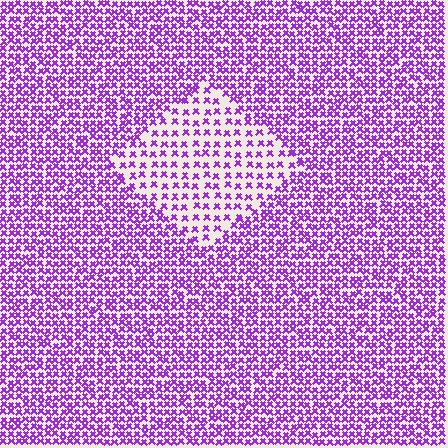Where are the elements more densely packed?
The elements are more densely packed outside the diamond boundary.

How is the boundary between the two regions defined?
The boundary is defined by a change in element density (approximately 2.0x ratio). All elements are the same color, size, and shape.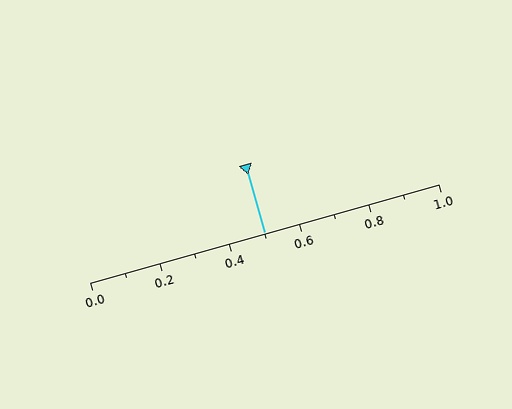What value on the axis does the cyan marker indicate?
The marker indicates approximately 0.5.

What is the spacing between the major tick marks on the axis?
The major ticks are spaced 0.2 apart.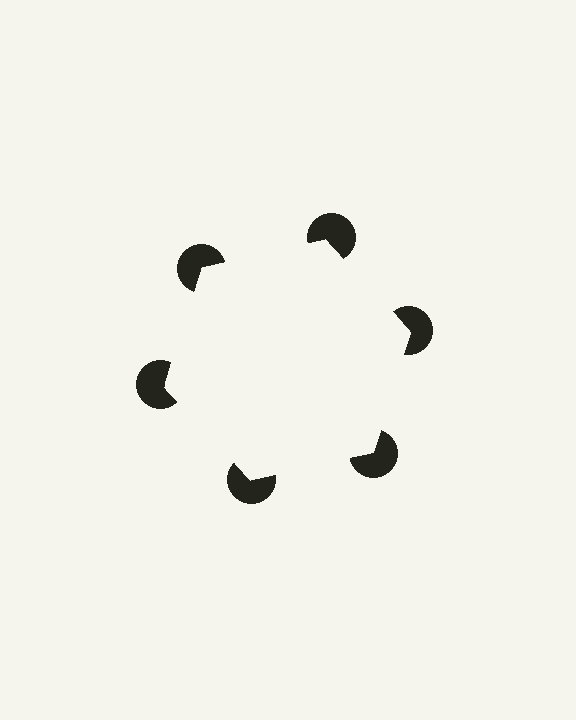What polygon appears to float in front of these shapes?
An illusory hexagon — its edges are inferred from the aligned wedge cuts in the pac-man discs, not physically drawn.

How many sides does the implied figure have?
6 sides.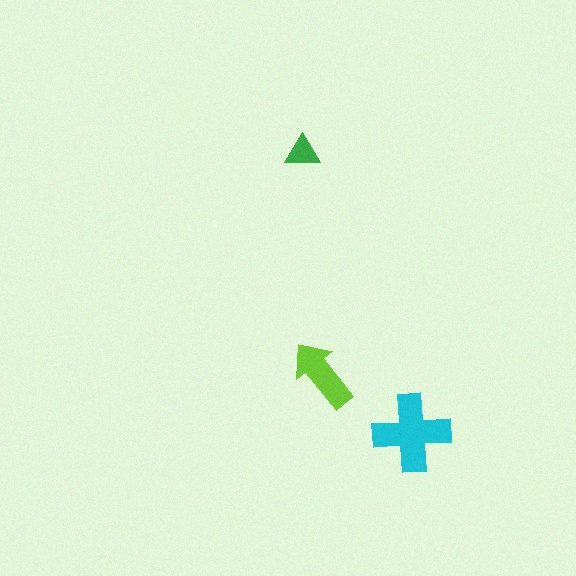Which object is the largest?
The cyan cross.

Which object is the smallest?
The green triangle.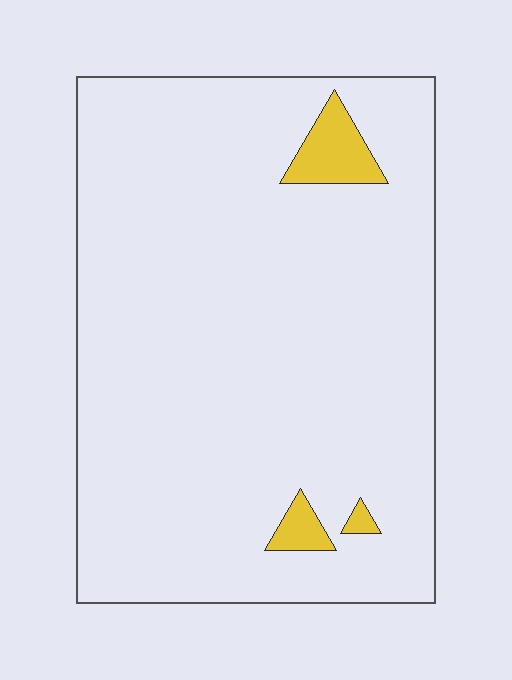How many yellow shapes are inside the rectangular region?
3.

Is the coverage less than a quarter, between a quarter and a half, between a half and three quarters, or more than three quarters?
Less than a quarter.